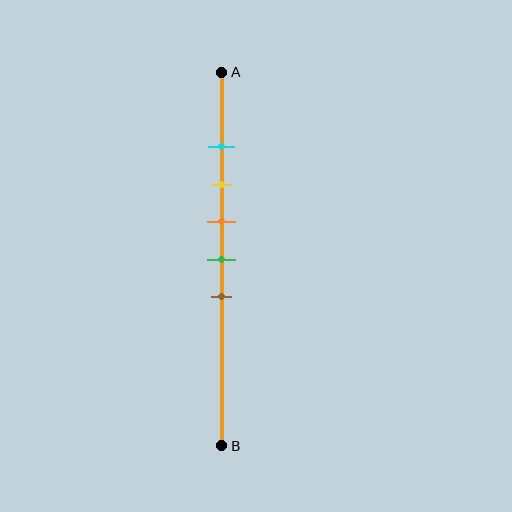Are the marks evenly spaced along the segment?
Yes, the marks are approximately evenly spaced.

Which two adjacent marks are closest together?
The cyan and yellow marks are the closest adjacent pair.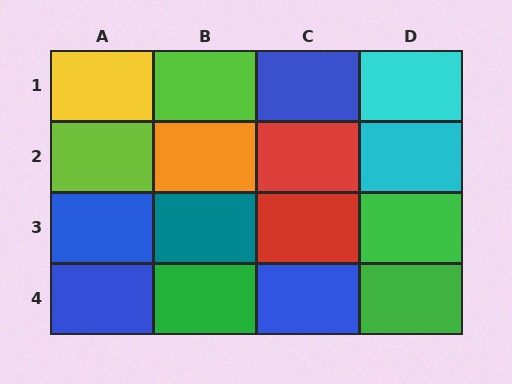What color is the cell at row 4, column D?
Green.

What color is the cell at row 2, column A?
Lime.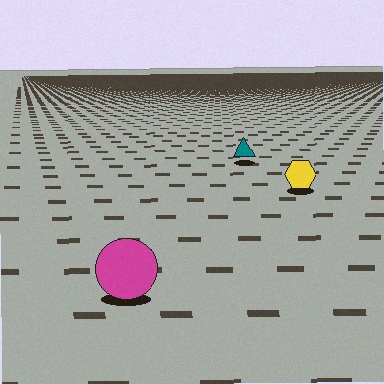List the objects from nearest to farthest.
From nearest to farthest: the magenta circle, the yellow hexagon, the teal triangle.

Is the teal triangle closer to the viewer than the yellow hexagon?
No. The yellow hexagon is closer — you can tell from the texture gradient: the ground texture is coarser near it.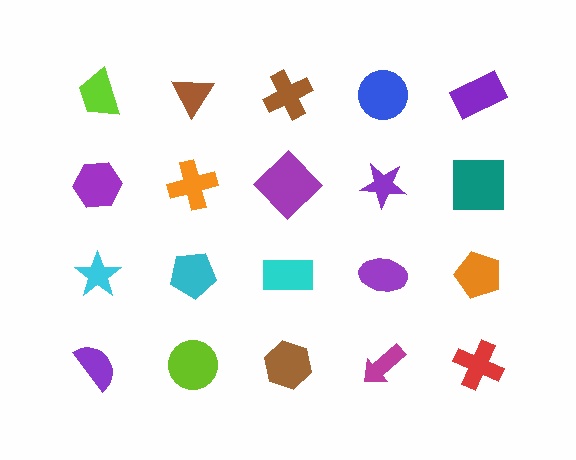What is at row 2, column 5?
A teal square.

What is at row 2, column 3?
A purple diamond.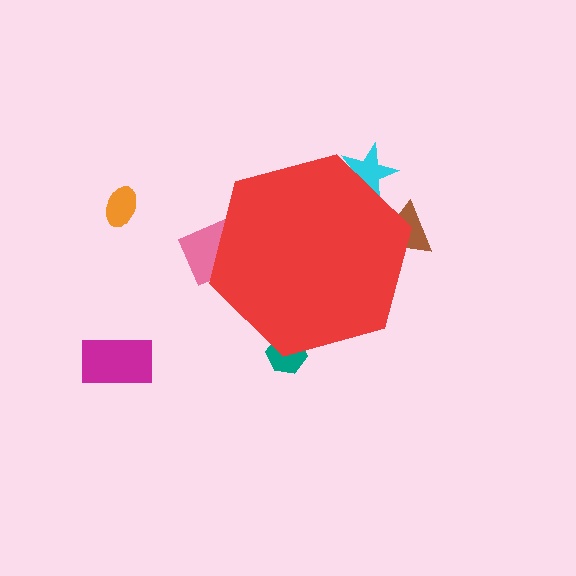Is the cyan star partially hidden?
Yes, the cyan star is partially hidden behind the red hexagon.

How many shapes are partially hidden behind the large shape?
4 shapes are partially hidden.